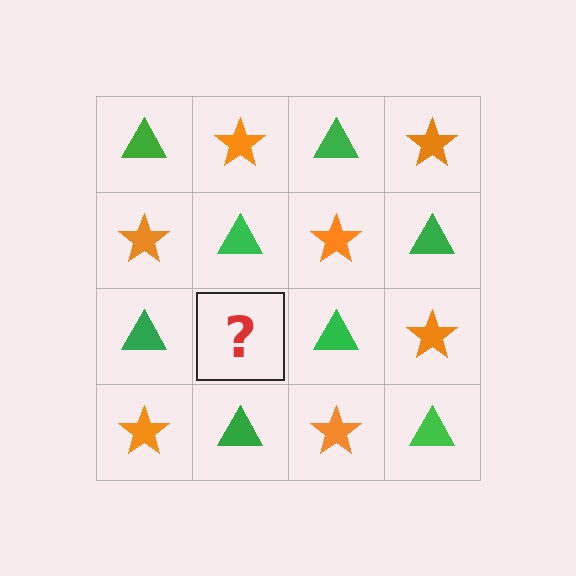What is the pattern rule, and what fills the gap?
The rule is that it alternates green triangle and orange star in a checkerboard pattern. The gap should be filled with an orange star.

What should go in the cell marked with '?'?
The missing cell should contain an orange star.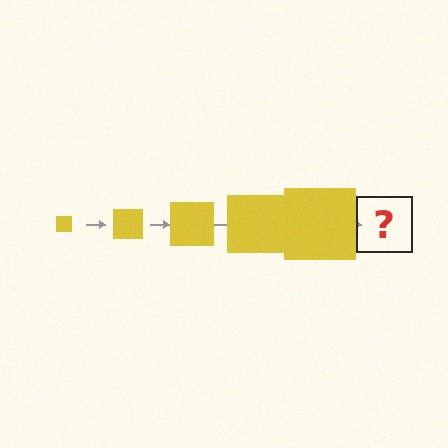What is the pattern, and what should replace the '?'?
The pattern is that the square gets progressively larger each step. The '?' should be a yellow square, larger than the previous one.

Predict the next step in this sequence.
The next step is a yellow square, larger than the previous one.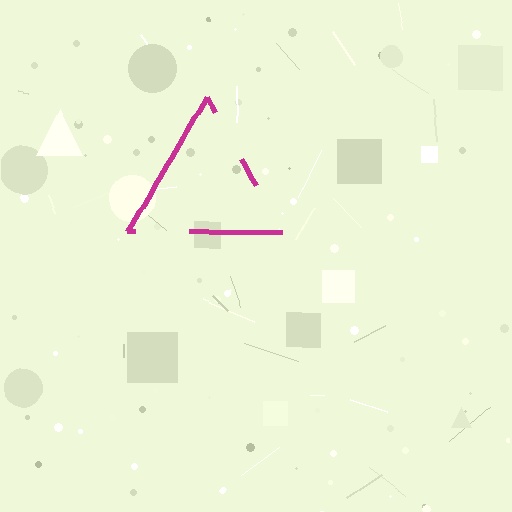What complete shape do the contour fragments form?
The contour fragments form a triangle.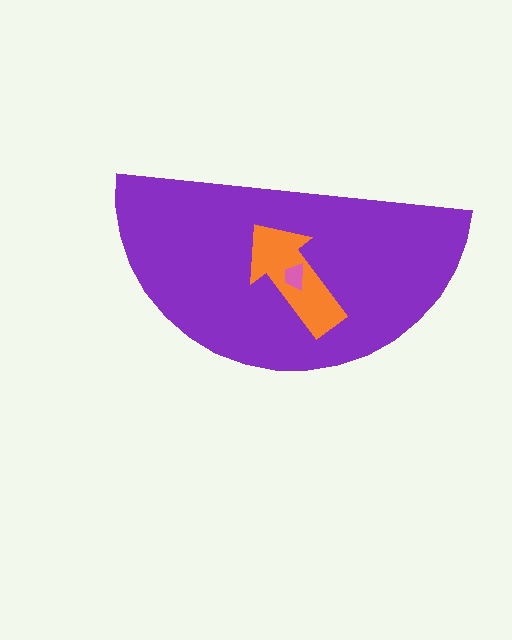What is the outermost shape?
The purple semicircle.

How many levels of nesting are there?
3.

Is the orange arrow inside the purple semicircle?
Yes.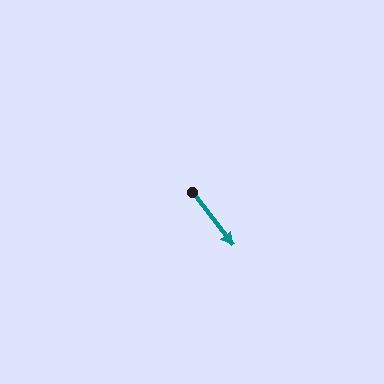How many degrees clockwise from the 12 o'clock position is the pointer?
Approximately 142 degrees.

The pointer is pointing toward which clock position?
Roughly 5 o'clock.